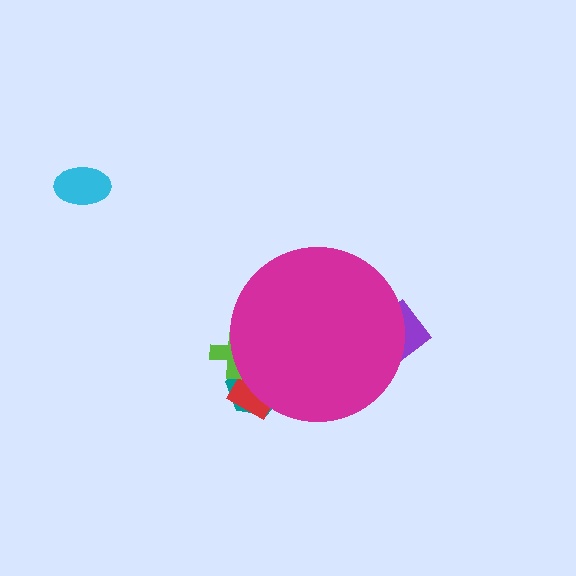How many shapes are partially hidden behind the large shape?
4 shapes are partially hidden.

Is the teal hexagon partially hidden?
Yes, the teal hexagon is partially hidden behind the magenta circle.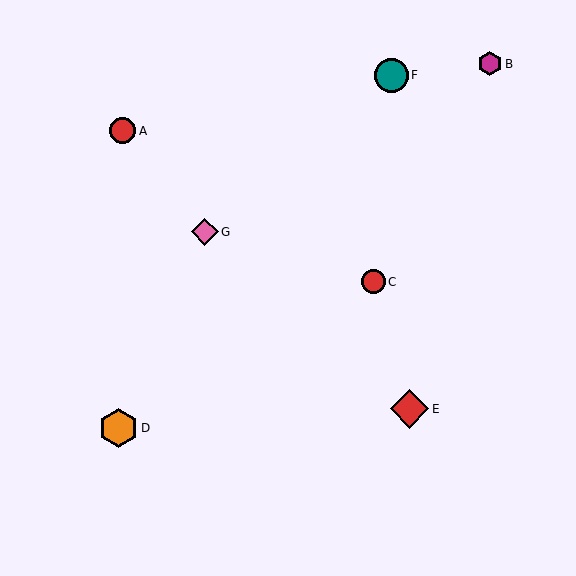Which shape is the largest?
The orange hexagon (labeled D) is the largest.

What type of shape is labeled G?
Shape G is a pink diamond.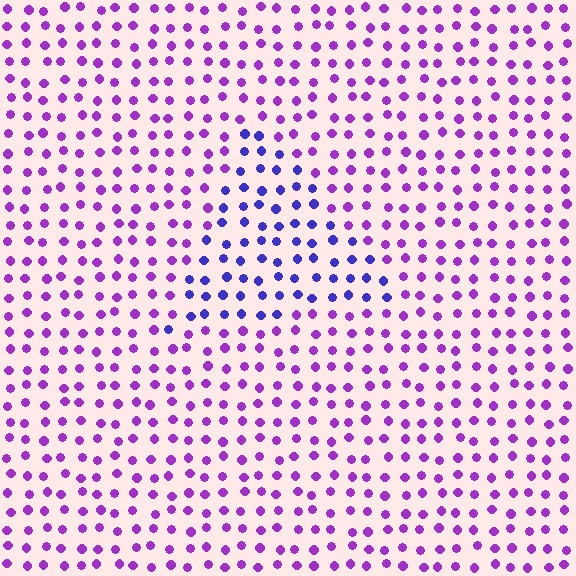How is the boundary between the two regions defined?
The boundary is defined purely by a slight shift in hue (about 40 degrees). Spacing, size, and orientation are identical on both sides.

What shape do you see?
I see a triangle.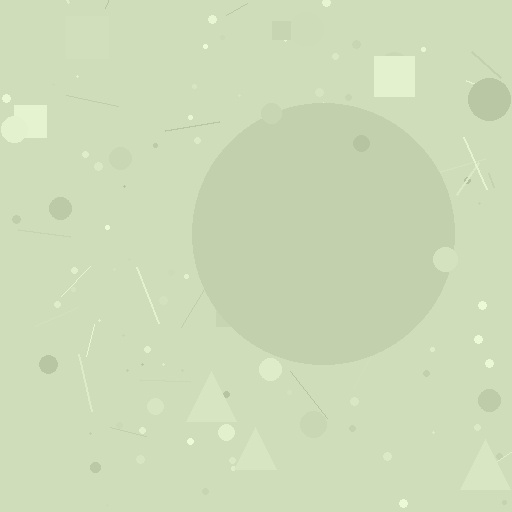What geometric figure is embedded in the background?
A circle is embedded in the background.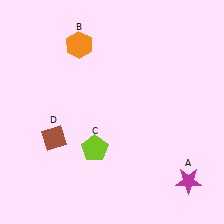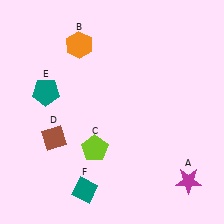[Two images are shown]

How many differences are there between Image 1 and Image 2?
There are 2 differences between the two images.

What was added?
A teal pentagon (E), a teal diamond (F) were added in Image 2.